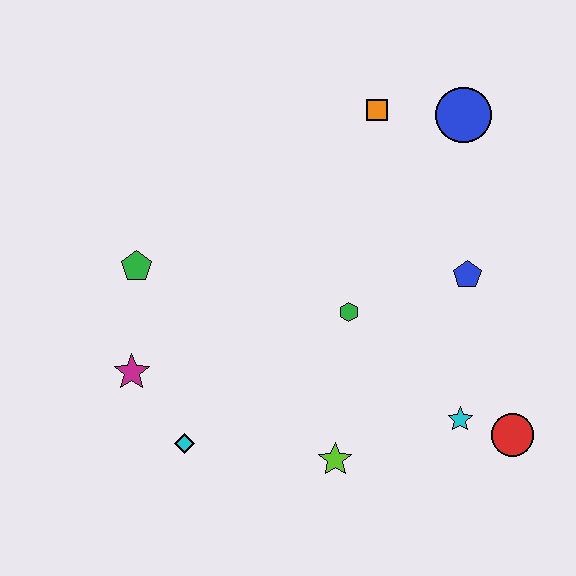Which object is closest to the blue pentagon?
The green hexagon is closest to the blue pentagon.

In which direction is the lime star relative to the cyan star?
The lime star is to the left of the cyan star.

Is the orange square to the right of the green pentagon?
Yes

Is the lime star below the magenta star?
Yes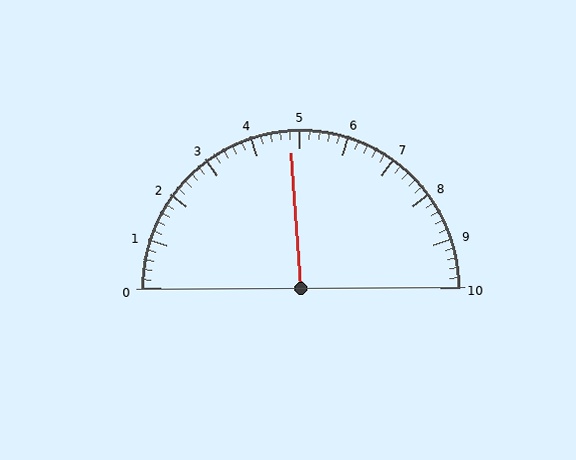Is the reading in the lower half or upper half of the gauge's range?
The reading is in the lower half of the range (0 to 10).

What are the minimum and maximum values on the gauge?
The gauge ranges from 0 to 10.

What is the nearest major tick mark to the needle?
The nearest major tick mark is 5.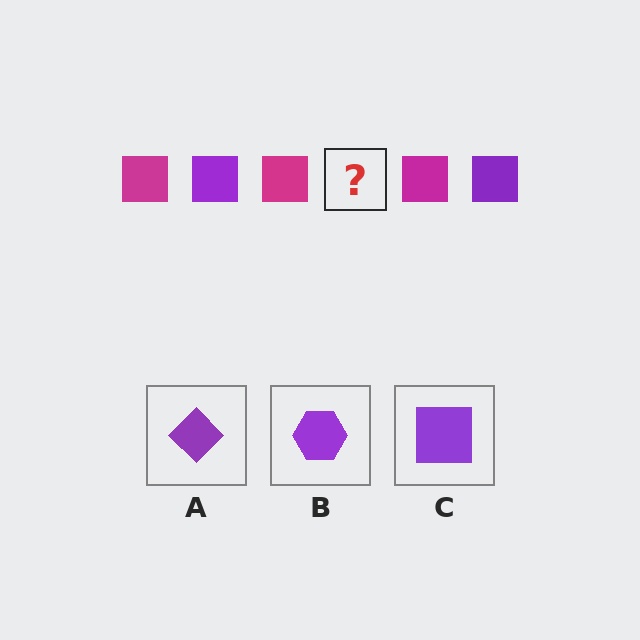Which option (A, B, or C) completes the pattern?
C.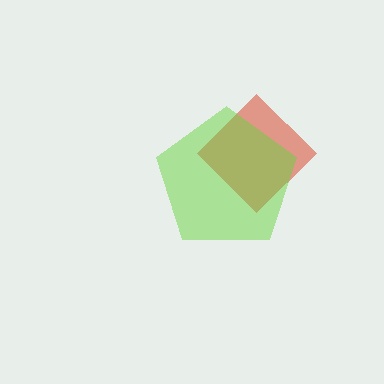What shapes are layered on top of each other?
The layered shapes are: a red diamond, a lime pentagon.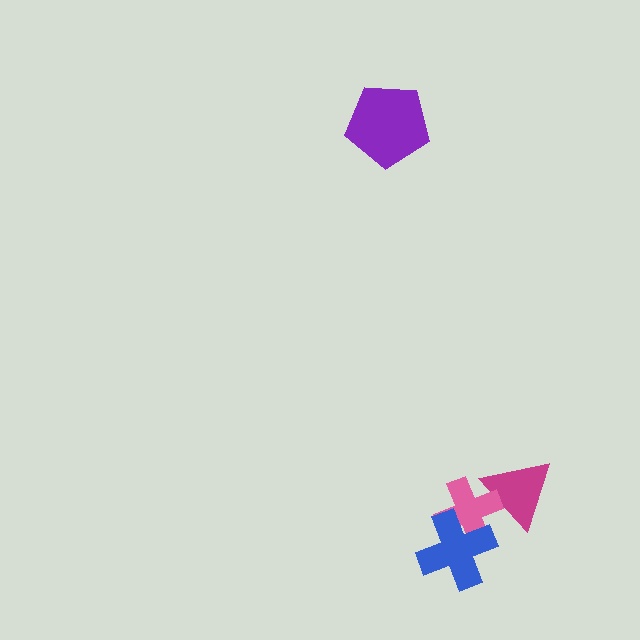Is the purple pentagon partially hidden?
No, no other shape covers it.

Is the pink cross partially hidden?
Yes, it is partially covered by another shape.